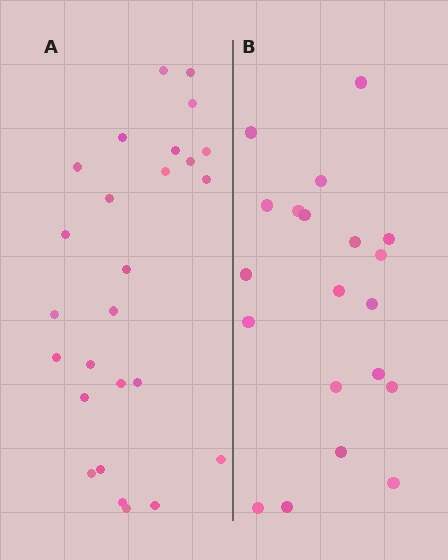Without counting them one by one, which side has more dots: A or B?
Region A (the left region) has more dots.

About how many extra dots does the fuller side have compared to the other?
Region A has about 6 more dots than region B.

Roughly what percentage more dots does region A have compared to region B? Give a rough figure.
About 30% more.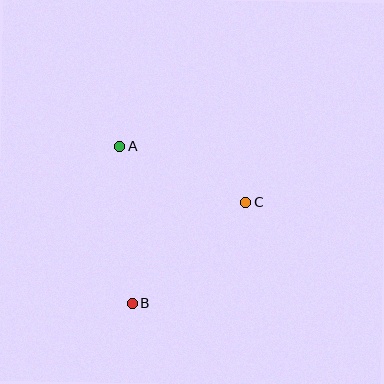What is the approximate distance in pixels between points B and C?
The distance between B and C is approximately 152 pixels.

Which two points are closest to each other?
Points A and C are closest to each other.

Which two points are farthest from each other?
Points A and B are farthest from each other.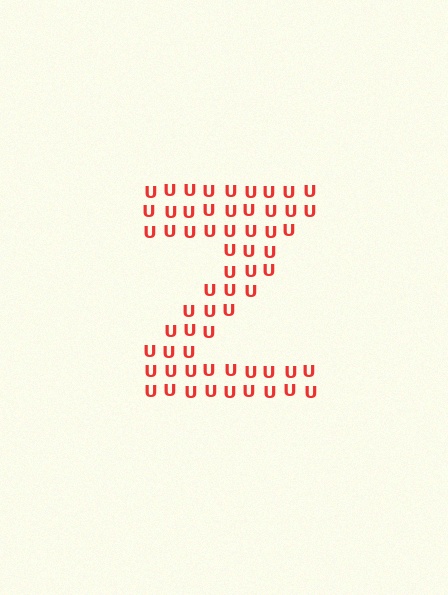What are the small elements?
The small elements are letter U's.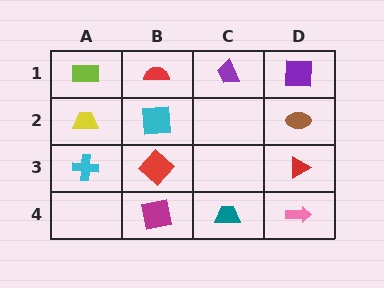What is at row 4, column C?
A teal trapezoid.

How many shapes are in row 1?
4 shapes.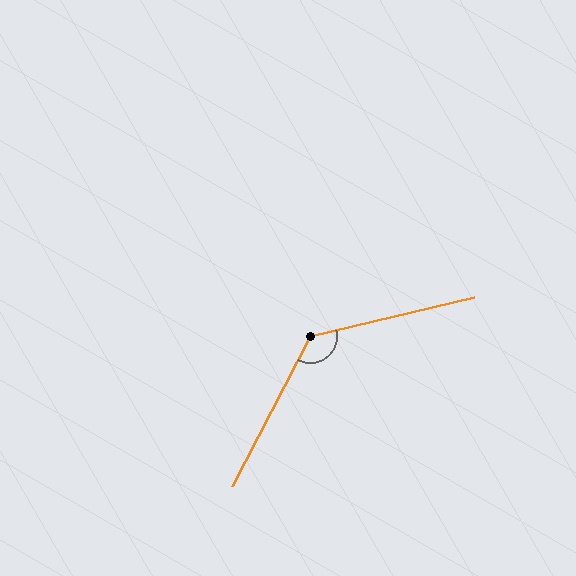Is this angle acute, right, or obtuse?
It is obtuse.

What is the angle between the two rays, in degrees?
Approximately 131 degrees.